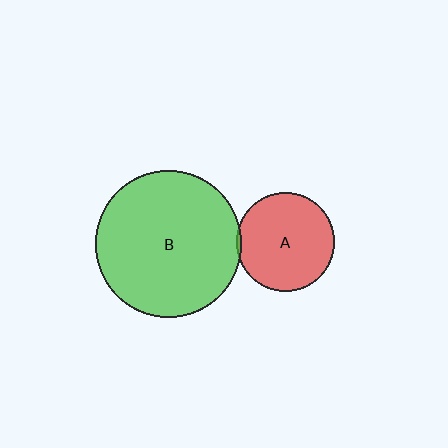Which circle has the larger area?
Circle B (green).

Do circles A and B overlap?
Yes.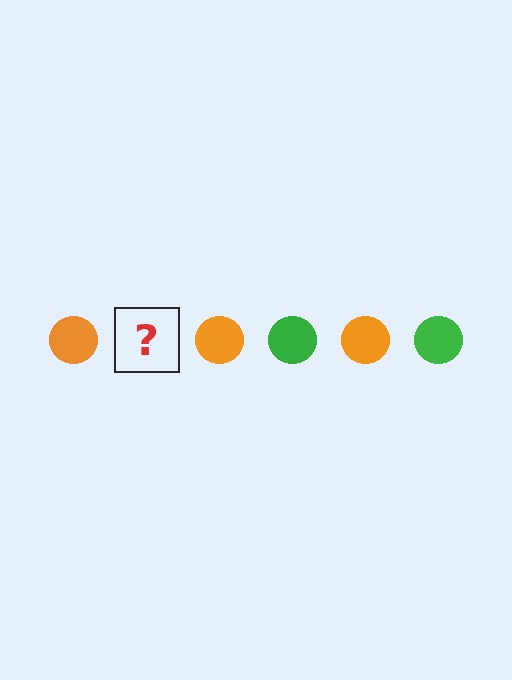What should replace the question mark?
The question mark should be replaced with a green circle.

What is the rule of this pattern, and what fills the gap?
The rule is that the pattern cycles through orange, green circles. The gap should be filled with a green circle.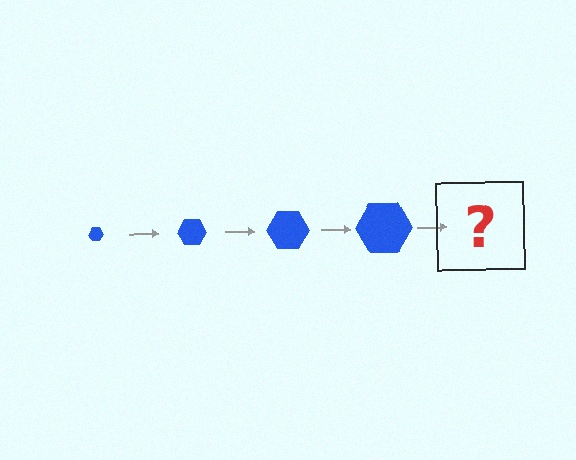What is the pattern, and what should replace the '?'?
The pattern is that the hexagon gets progressively larger each step. The '?' should be a blue hexagon, larger than the previous one.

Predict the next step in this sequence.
The next step is a blue hexagon, larger than the previous one.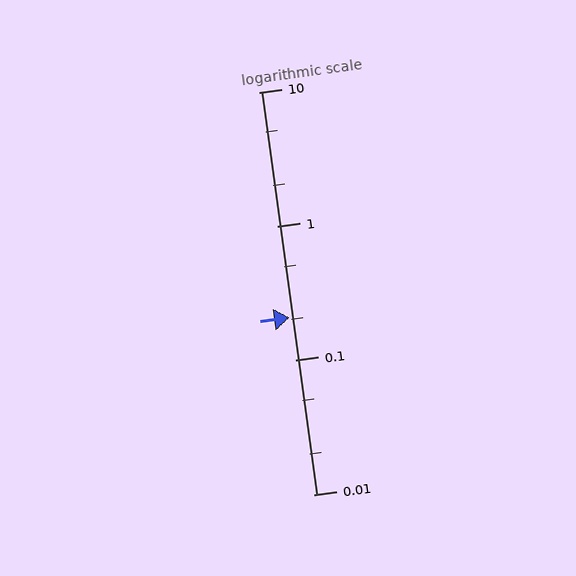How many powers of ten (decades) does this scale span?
The scale spans 3 decades, from 0.01 to 10.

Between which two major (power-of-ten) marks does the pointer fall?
The pointer is between 0.1 and 1.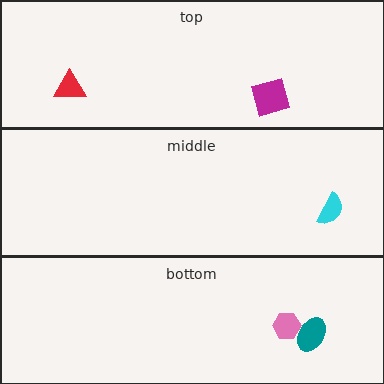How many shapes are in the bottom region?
2.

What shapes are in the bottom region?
The teal ellipse, the pink hexagon.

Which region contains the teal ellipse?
The bottom region.